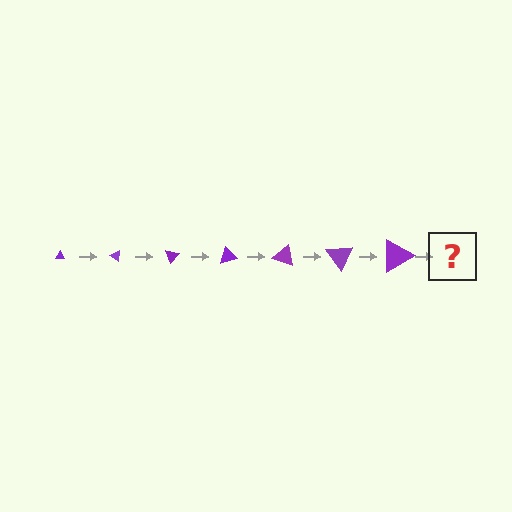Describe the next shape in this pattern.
It should be a triangle, larger than the previous one and rotated 245 degrees from the start.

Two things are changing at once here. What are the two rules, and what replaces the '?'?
The two rules are that the triangle grows larger each step and it rotates 35 degrees each step. The '?' should be a triangle, larger than the previous one and rotated 245 degrees from the start.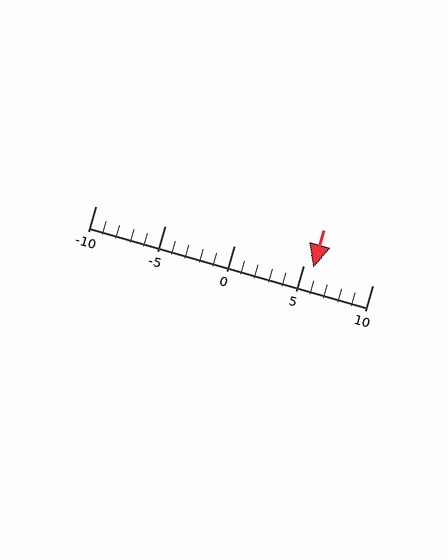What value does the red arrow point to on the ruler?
The red arrow points to approximately 6.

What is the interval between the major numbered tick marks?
The major tick marks are spaced 5 units apart.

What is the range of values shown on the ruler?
The ruler shows values from -10 to 10.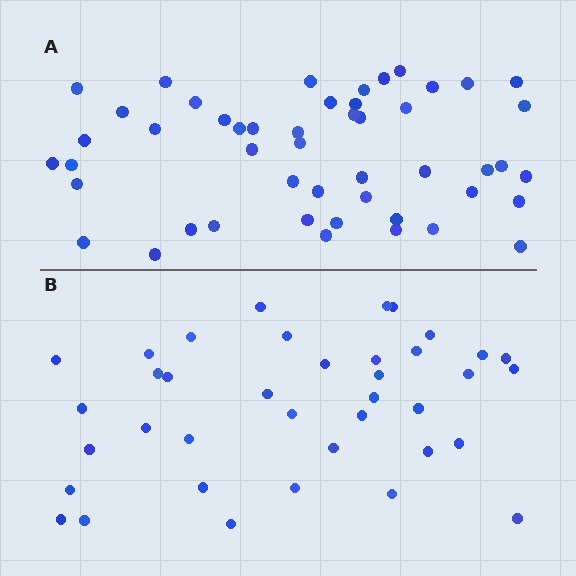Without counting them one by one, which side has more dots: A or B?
Region A (the top region) has more dots.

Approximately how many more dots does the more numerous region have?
Region A has roughly 12 or so more dots than region B.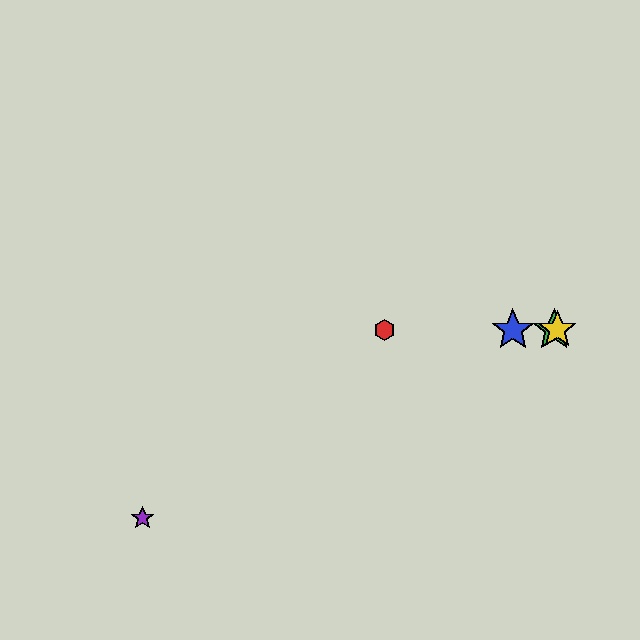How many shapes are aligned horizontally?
4 shapes (the red hexagon, the blue star, the green star, the yellow star) are aligned horizontally.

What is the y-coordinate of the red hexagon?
The red hexagon is at y≈330.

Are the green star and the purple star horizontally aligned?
No, the green star is at y≈330 and the purple star is at y≈518.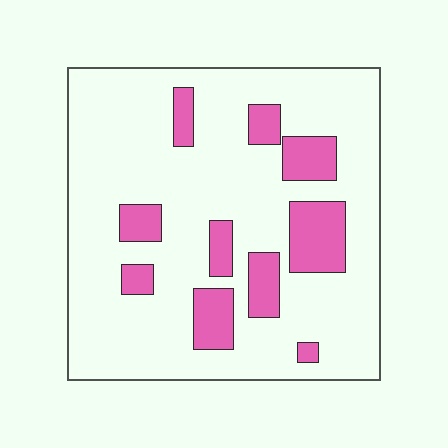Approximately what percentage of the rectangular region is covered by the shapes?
Approximately 20%.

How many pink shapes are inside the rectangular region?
10.